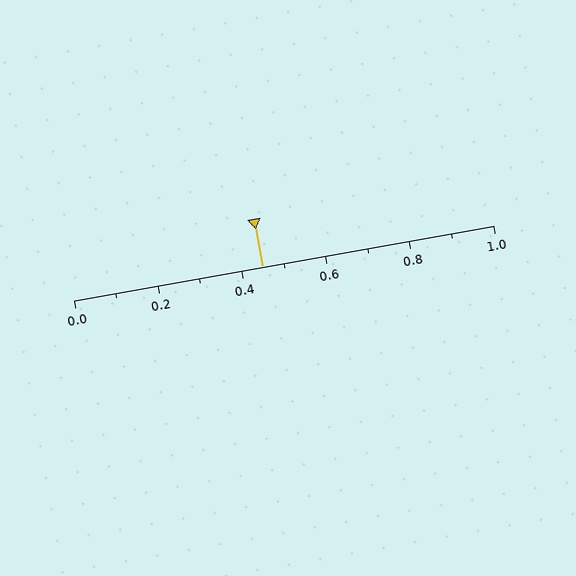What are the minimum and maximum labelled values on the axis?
The axis runs from 0.0 to 1.0.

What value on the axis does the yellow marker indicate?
The marker indicates approximately 0.45.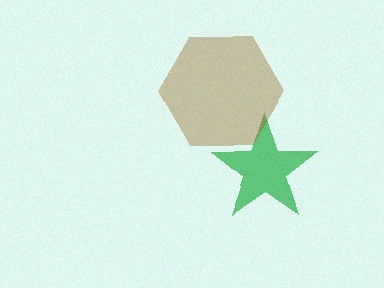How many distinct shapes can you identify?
There are 2 distinct shapes: a green star, a brown hexagon.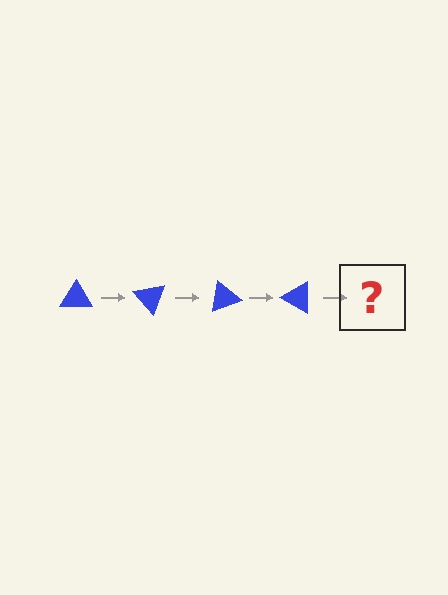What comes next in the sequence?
The next element should be a blue triangle rotated 200 degrees.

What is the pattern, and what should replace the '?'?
The pattern is that the triangle rotates 50 degrees each step. The '?' should be a blue triangle rotated 200 degrees.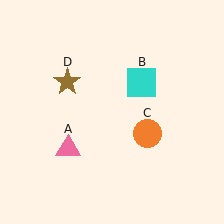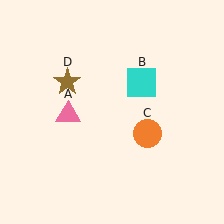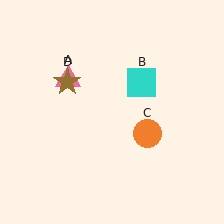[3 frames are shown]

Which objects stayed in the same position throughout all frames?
Cyan square (object B) and orange circle (object C) and brown star (object D) remained stationary.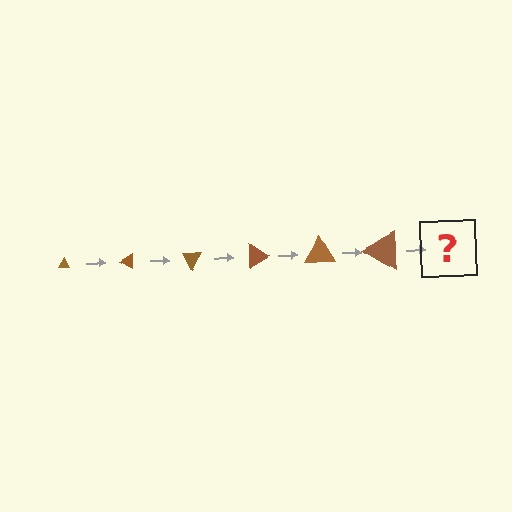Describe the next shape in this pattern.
It should be a triangle, larger than the previous one and rotated 180 degrees from the start.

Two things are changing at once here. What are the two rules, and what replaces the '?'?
The two rules are that the triangle grows larger each step and it rotates 30 degrees each step. The '?' should be a triangle, larger than the previous one and rotated 180 degrees from the start.